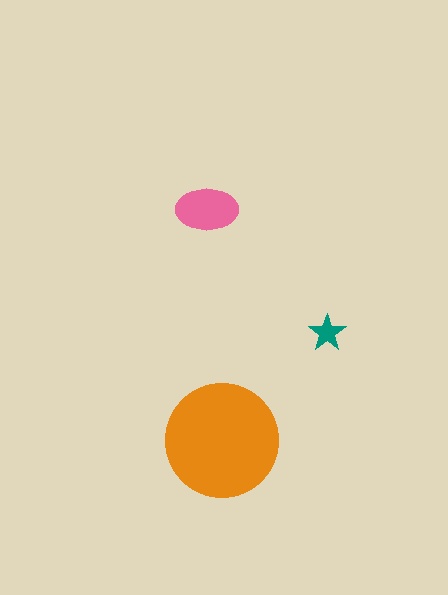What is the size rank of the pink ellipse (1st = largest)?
2nd.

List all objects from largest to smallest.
The orange circle, the pink ellipse, the teal star.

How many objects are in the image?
There are 3 objects in the image.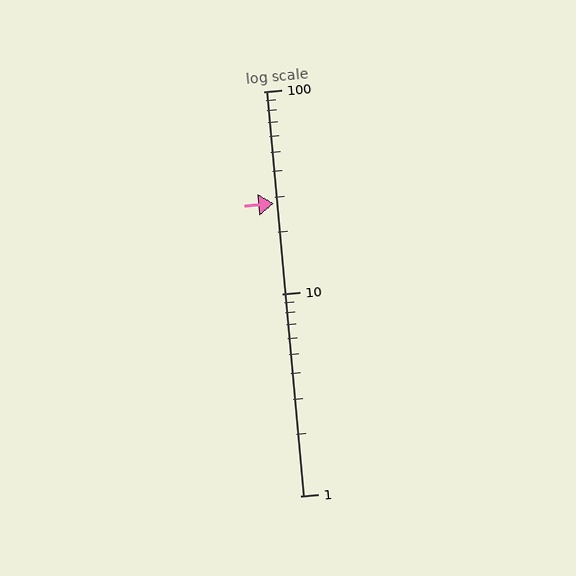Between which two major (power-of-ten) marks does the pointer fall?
The pointer is between 10 and 100.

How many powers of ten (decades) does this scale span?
The scale spans 2 decades, from 1 to 100.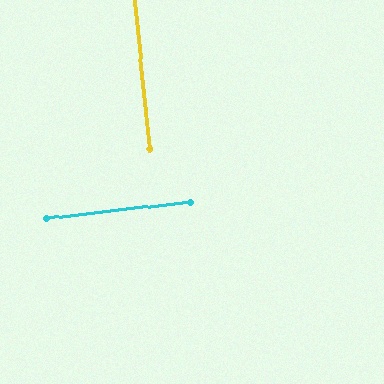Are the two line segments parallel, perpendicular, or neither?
Perpendicular — they meet at approximately 89°.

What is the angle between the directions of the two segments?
Approximately 89 degrees.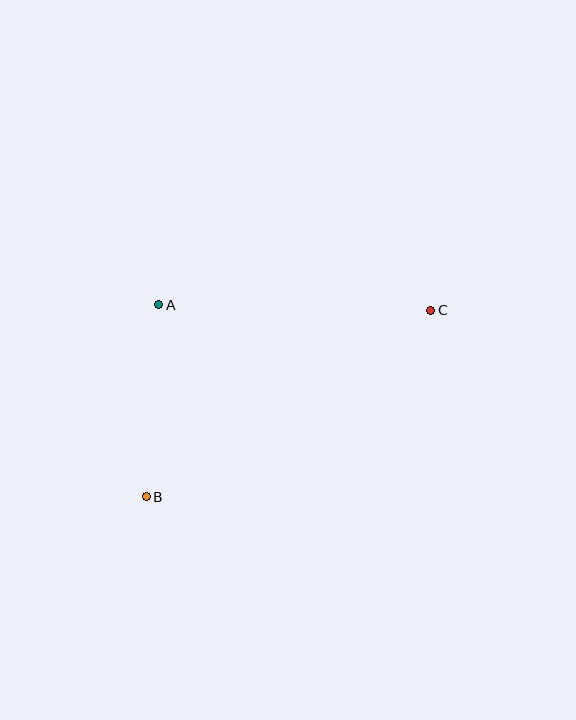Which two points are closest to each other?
Points A and B are closest to each other.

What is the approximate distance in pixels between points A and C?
The distance between A and C is approximately 272 pixels.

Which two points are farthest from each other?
Points B and C are farthest from each other.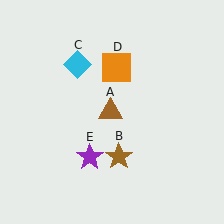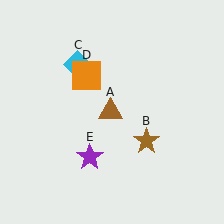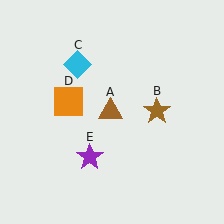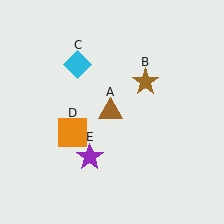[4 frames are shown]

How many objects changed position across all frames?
2 objects changed position: brown star (object B), orange square (object D).